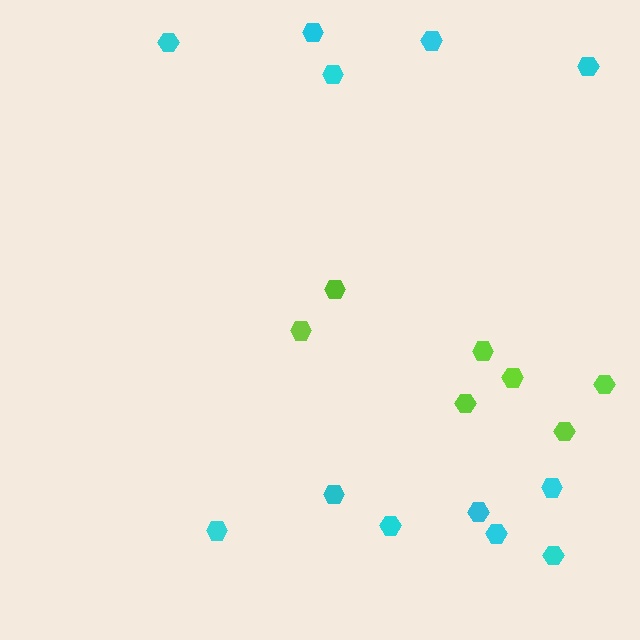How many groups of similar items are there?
There are 2 groups: one group of cyan hexagons (12) and one group of lime hexagons (7).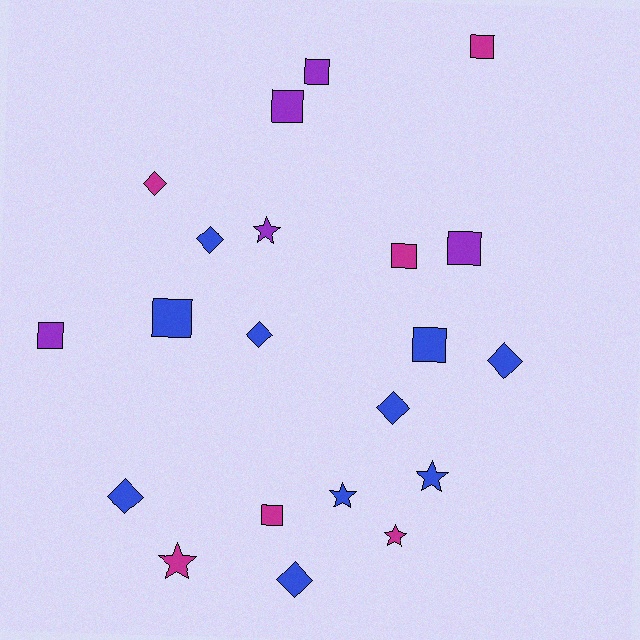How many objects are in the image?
There are 21 objects.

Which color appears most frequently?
Blue, with 10 objects.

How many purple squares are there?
There are 4 purple squares.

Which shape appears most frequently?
Square, with 9 objects.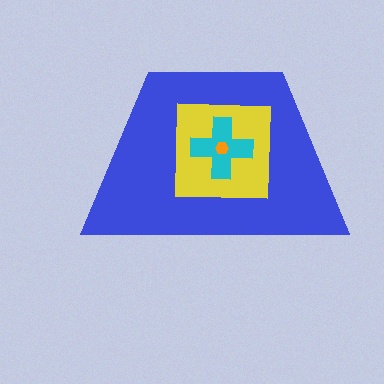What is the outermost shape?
The blue trapezoid.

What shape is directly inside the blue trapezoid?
The yellow square.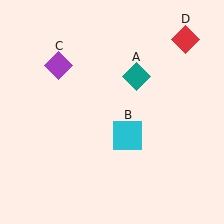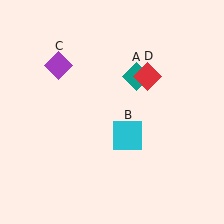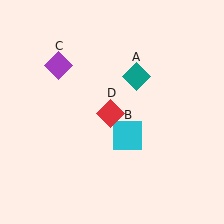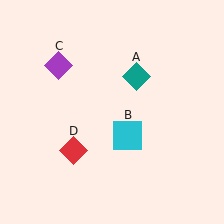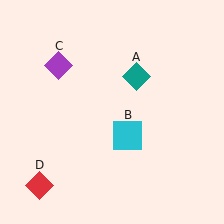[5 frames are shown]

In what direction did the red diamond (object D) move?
The red diamond (object D) moved down and to the left.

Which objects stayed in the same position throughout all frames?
Teal diamond (object A) and cyan square (object B) and purple diamond (object C) remained stationary.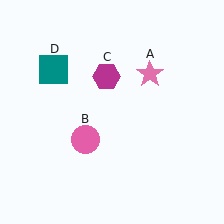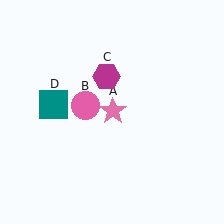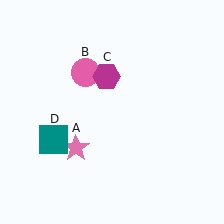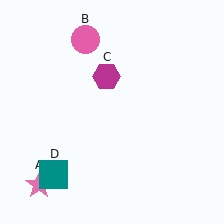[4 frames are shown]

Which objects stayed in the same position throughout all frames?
Magenta hexagon (object C) remained stationary.